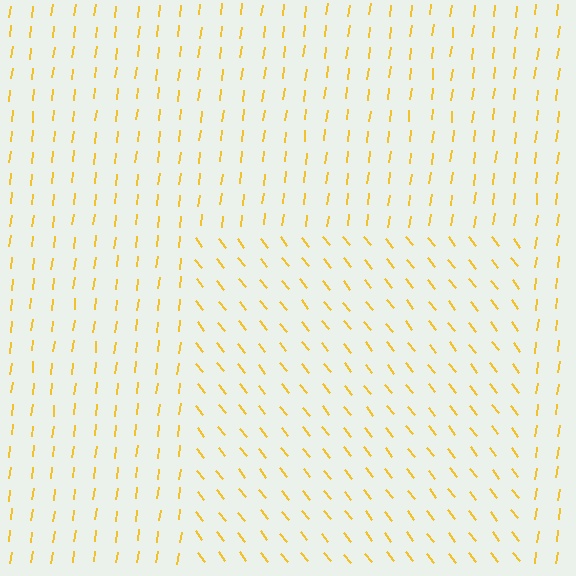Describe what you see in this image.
The image is filled with small yellow line segments. A rectangle region in the image has lines oriented differently from the surrounding lines, creating a visible texture boundary.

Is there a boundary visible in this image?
Yes, there is a texture boundary formed by a change in line orientation.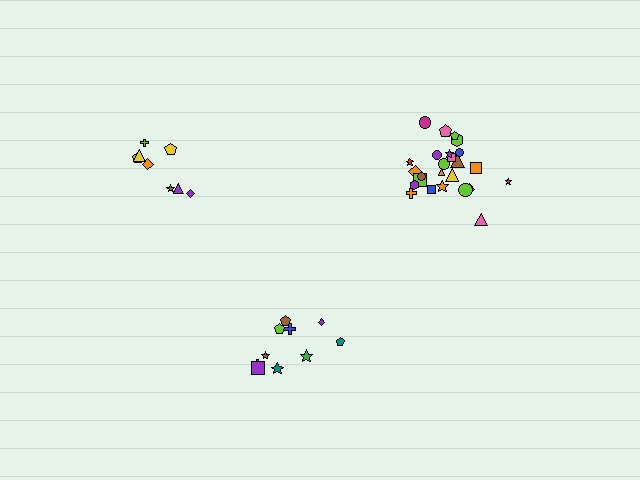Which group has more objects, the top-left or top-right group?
The top-right group.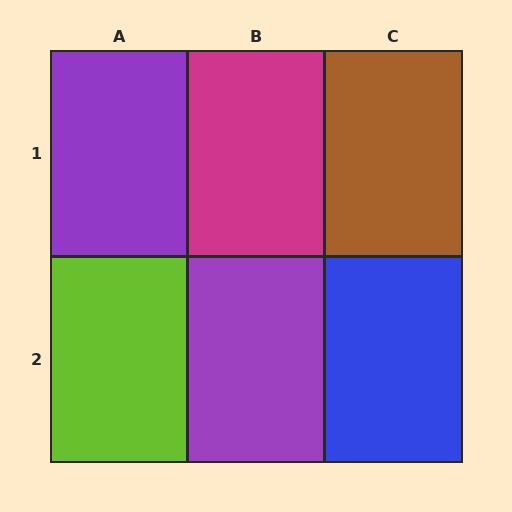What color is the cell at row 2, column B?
Purple.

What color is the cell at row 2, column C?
Blue.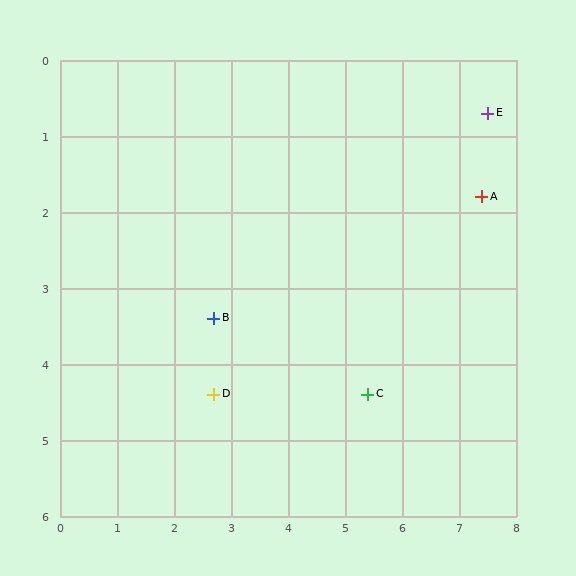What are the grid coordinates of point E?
Point E is at approximately (7.5, 0.7).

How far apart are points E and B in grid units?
Points E and B are about 5.5 grid units apart.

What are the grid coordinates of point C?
Point C is at approximately (5.4, 4.4).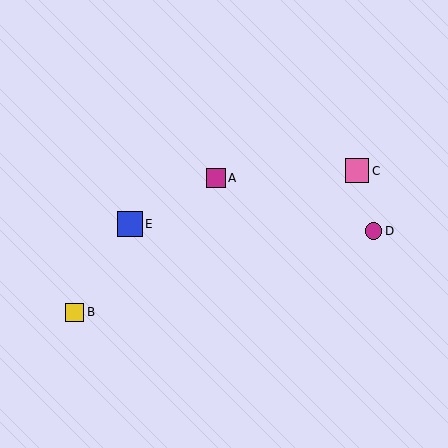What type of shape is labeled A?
Shape A is a magenta square.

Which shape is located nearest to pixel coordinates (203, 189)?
The magenta square (labeled A) at (216, 178) is nearest to that location.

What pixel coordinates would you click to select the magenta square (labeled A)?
Click at (216, 178) to select the magenta square A.